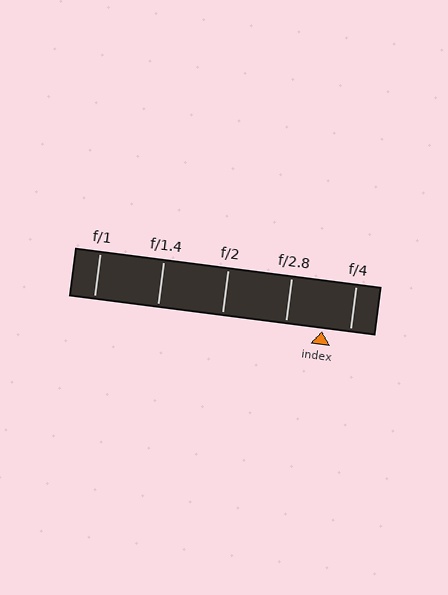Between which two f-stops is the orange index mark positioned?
The index mark is between f/2.8 and f/4.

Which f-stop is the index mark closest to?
The index mark is closest to f/4.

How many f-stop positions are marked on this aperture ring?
There are 5 f-stop positions marked.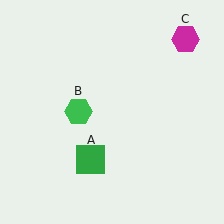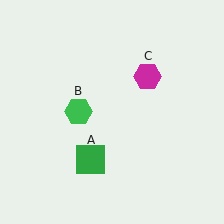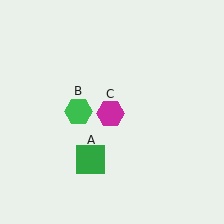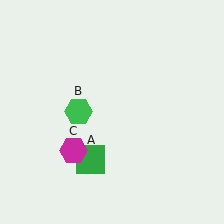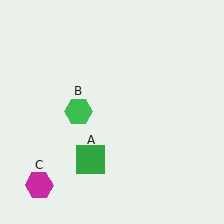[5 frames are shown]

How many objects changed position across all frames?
1 object changed position: magenta hexagon (object C).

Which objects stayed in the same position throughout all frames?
Green square (object A) and green hexagon (object B) remained stationary.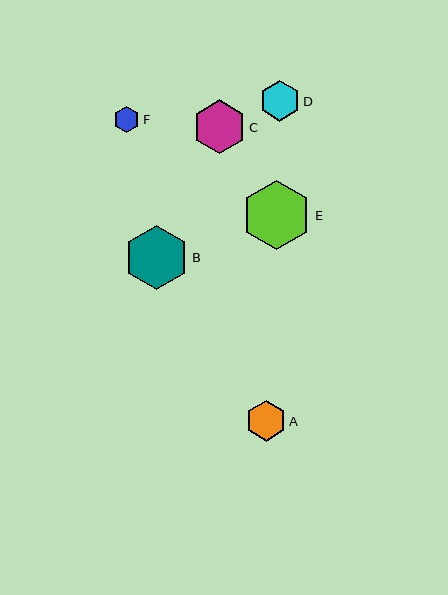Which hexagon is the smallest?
Hexagon F is the smallest with a size of approximately 26 pixels.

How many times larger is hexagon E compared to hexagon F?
Hexagon E is approximately 2.6 times the size of hexagon F.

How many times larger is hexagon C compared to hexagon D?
Hexagon C is approximately 1.3 times the size of hexagon D.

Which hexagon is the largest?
Hexagon E is the largest with a size of approximately 69 pixels.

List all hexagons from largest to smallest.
From largest to smallest: E, B, C, A, D, F.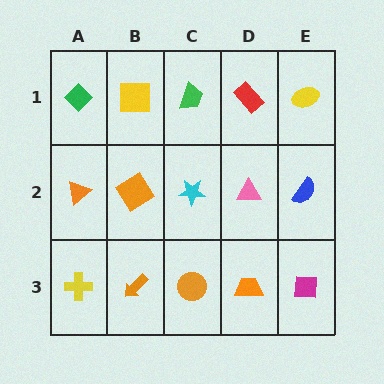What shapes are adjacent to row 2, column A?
A green diamond (row 1, column A), a yellow cross (row 3, column A), an orange diamond (row 2, column B).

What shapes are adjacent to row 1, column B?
An orange diamond (row 2, column B), a green diamond (row 1, column A), a green trapezoid (row 1, column C).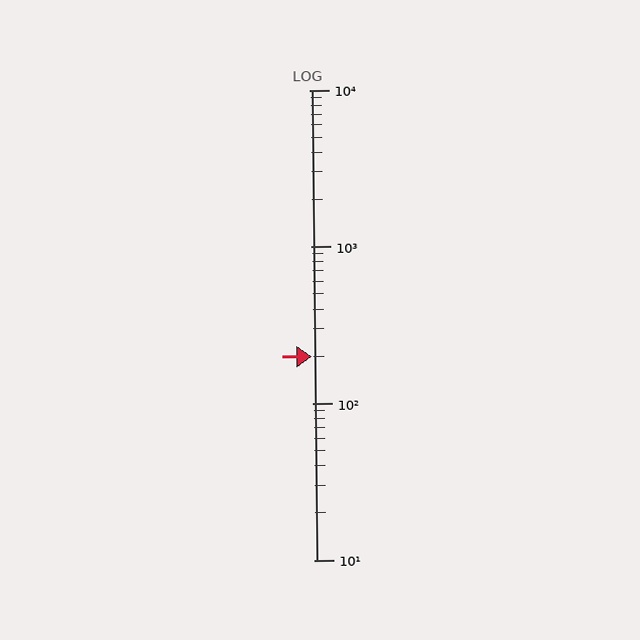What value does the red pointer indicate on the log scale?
The pointer indicates approximately 200.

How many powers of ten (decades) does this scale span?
The scale spans 3 decades, from 10 to 10000.